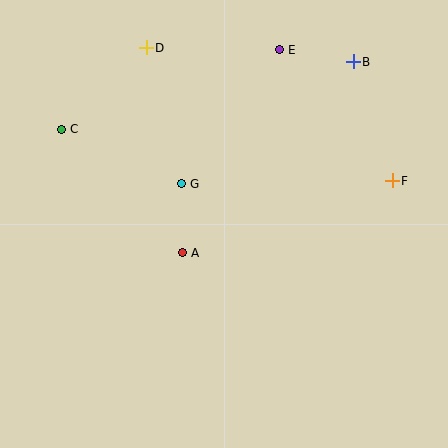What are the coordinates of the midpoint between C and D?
The midpoint between C and D is at (104, 88).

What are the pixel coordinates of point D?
Point D is at (146, 48).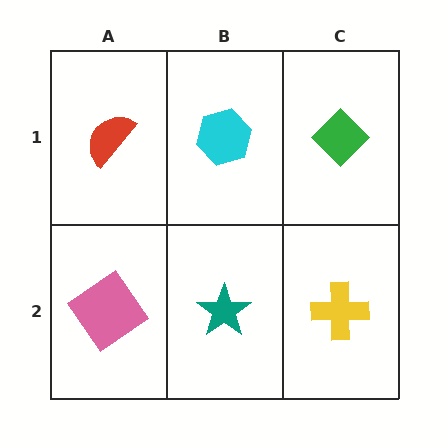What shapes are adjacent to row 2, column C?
A green diamond (row 1, column C), a teal star (row 2, column B).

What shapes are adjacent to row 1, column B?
A teal star (row 2, column B), a red semicircle (row 1, column A), a green diamond (row 1, column C).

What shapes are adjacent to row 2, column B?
A cyan hexagon (row 1, column B), a pink diamond (row 2, column A), a yellow cross (row 2, column C).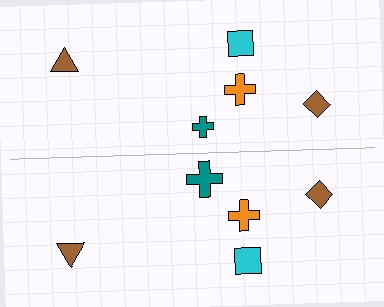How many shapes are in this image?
There are 10 shapes in this image.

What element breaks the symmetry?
The teal cross on the bottom side has a different size than its mirror counterpart.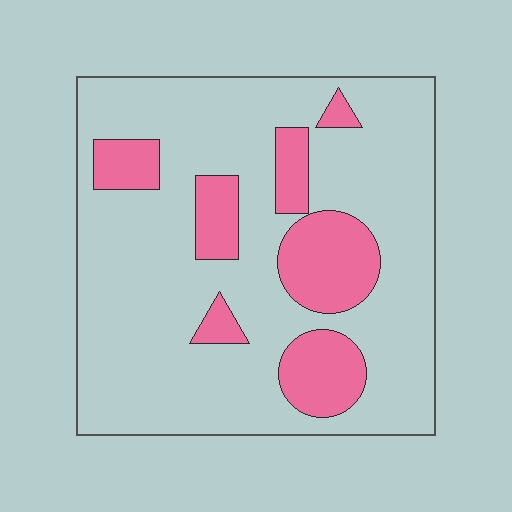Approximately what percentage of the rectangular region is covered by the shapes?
Approximately 20%.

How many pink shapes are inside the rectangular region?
7.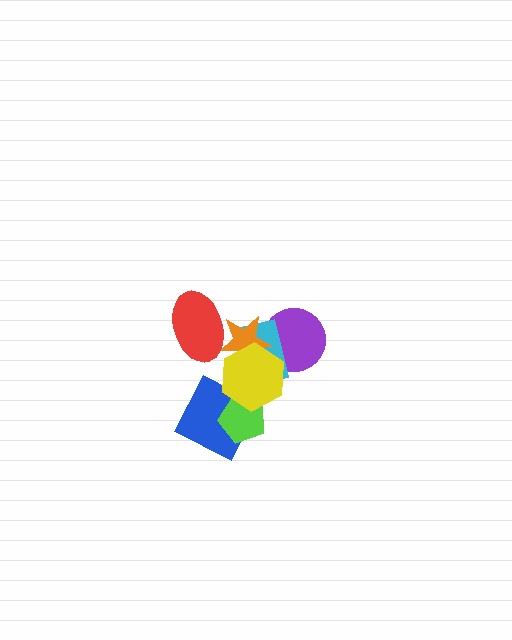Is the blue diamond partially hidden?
Yes, it is partially covered by another shape.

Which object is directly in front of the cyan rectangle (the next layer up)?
The orange star is directly in front of the cyan rectangle.